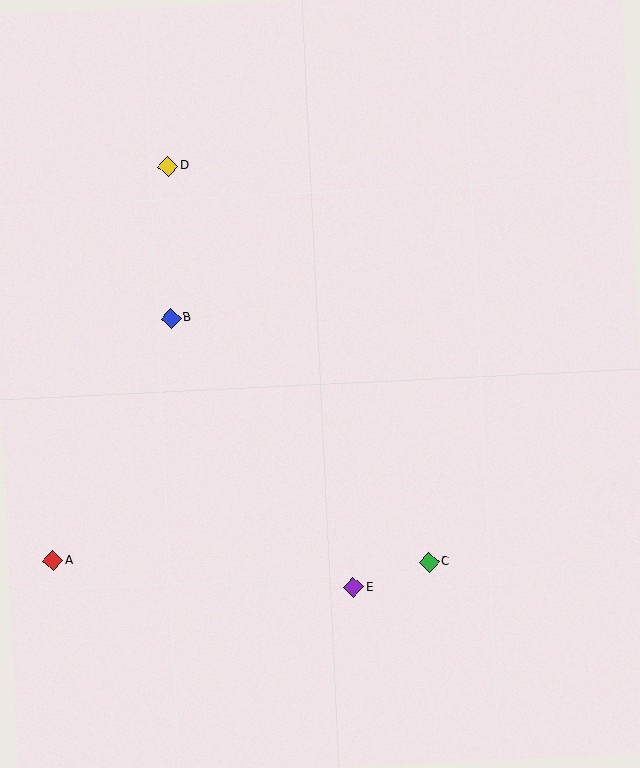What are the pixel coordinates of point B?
Point B is at (171, 318).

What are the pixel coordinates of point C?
Point C is at (429, 562).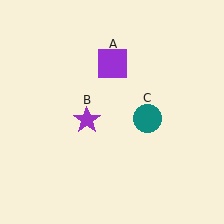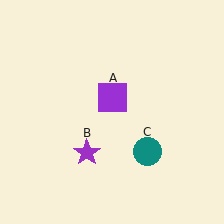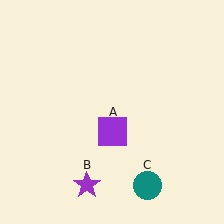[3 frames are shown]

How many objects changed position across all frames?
3 objects changed position: purple square (object A), purple star (object B), teal circle (object C).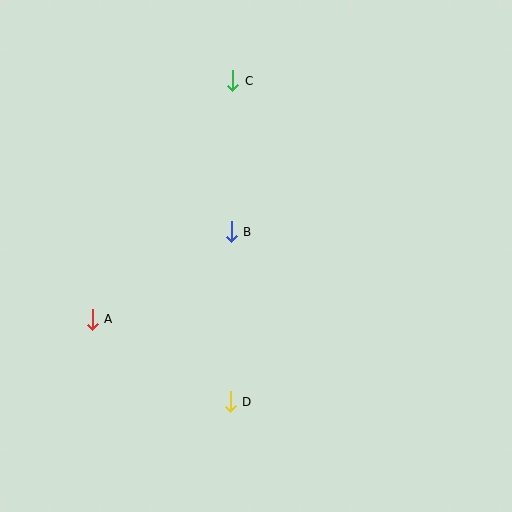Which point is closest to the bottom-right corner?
Point D is closest to the bottom-right corner.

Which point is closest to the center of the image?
Point B at (231, 232) is closest to the center.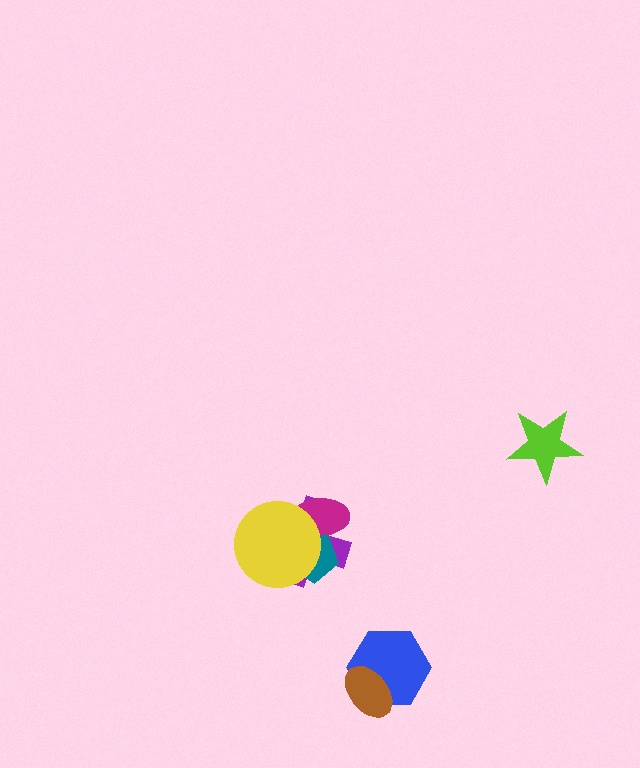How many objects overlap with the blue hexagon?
1 object overlaps with the blue hexagon.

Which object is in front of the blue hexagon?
The brown ellipse is in front of the blue hexagon.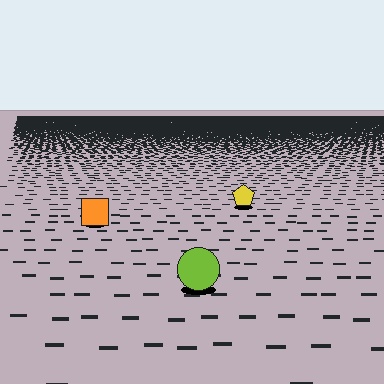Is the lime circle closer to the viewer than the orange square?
Yes. The lime circle is closer — you can tell from the texture gradient: the ground texture is coarser near it.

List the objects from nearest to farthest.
From nearest to farthest: the lime circle, the orange square, the yellow pentagon.